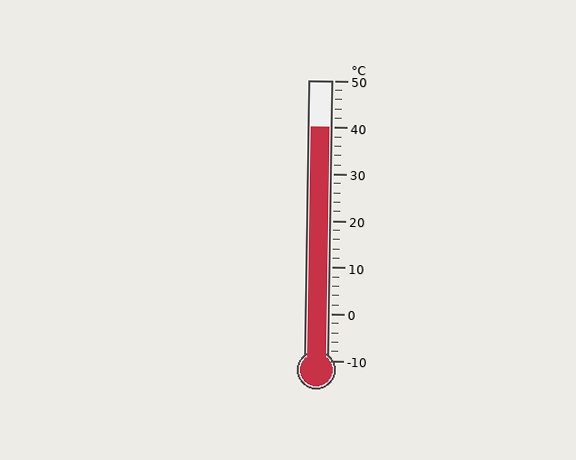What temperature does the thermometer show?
The thermometer shows approximately 40°C.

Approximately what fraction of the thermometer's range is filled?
The thermometer is filled to approximately 85% of its range.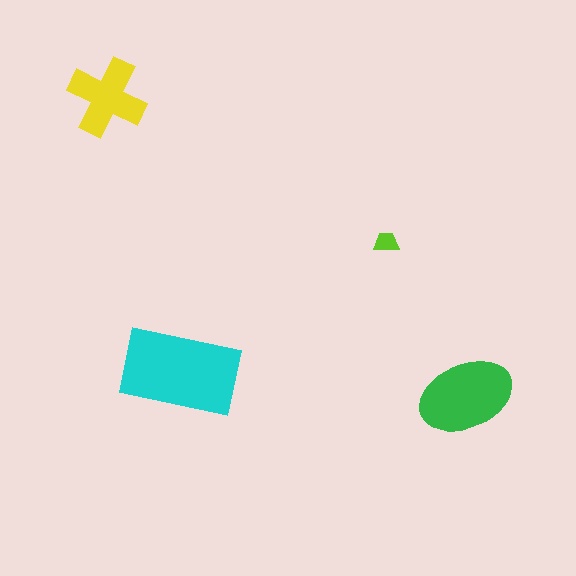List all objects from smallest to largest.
The lime trapezoid, the yellow cross, the green ellipse, the cyan rectangle.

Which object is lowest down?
The green ellipse is bottommost.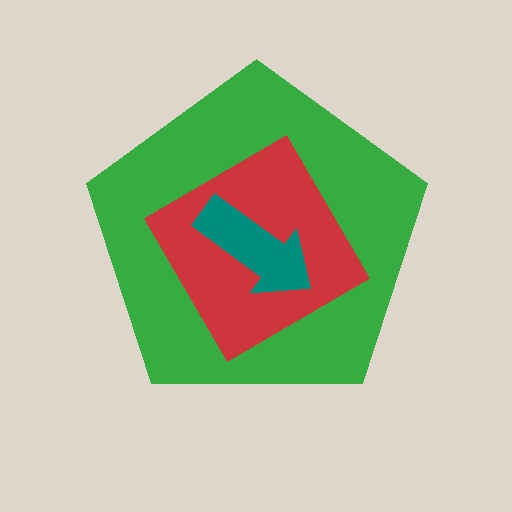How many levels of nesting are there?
3.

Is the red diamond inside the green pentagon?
Yes.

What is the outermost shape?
The green pentagon.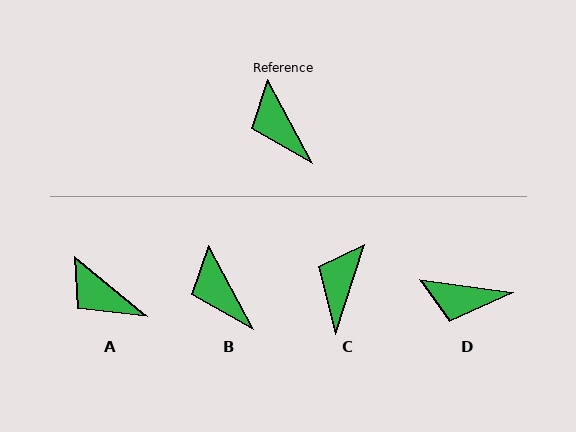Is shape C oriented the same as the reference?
No, it is off by about 46 degrees.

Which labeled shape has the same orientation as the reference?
B.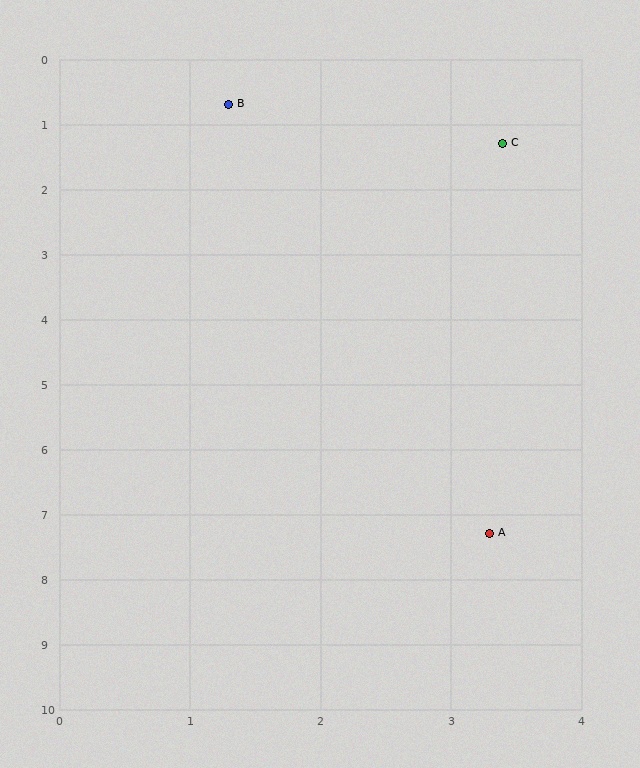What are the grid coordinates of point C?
Point C is at approximately (3.4, 1.3).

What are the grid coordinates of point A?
Point A is at approximately (3.3, 7.3).